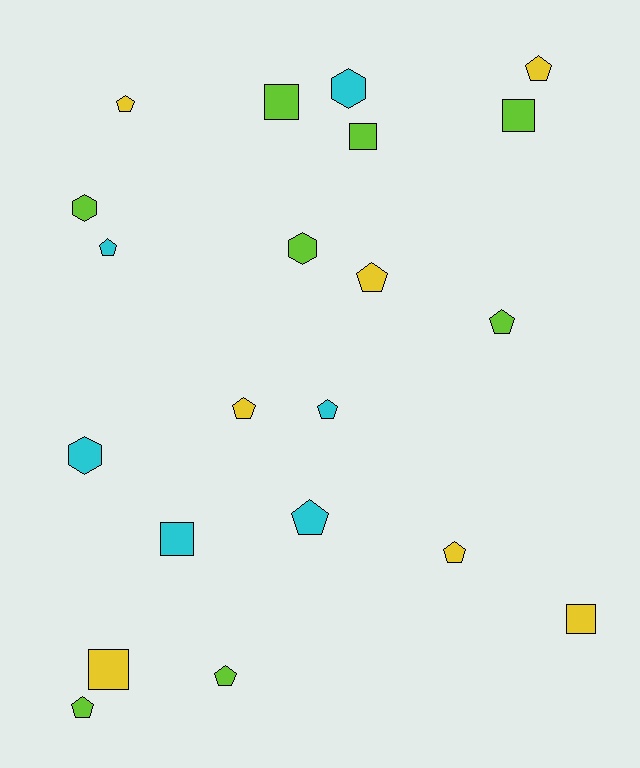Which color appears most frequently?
Lime, with 8 objects.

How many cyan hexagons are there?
There are 2 cyan hexagons.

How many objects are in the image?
There are 21 objects.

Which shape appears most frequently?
Pentagon, with 11 objects.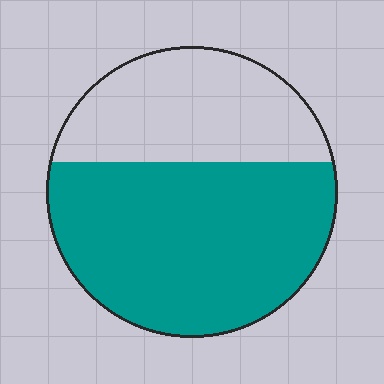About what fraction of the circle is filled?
About five eighths (5/8).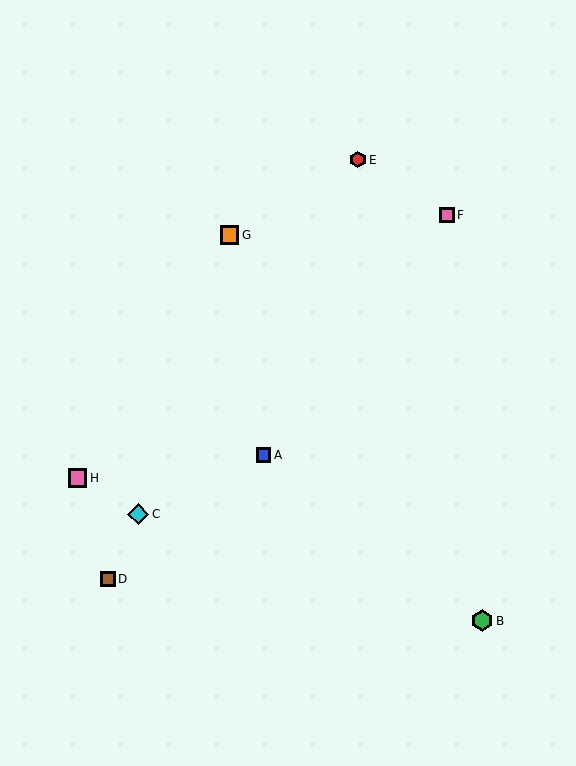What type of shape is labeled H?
Shape H is a pink square.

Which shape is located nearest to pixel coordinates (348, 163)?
The red hexagon (labeled E) at (358, 160) is nearest to that location.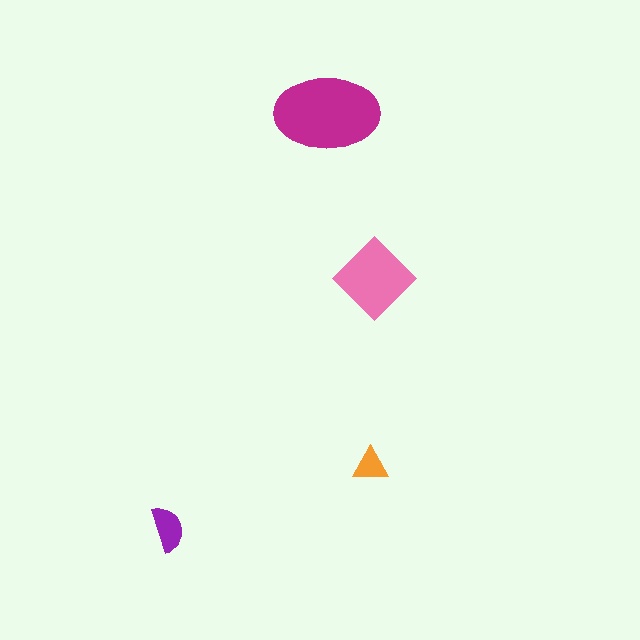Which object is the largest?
The magenta ellipse.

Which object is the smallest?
The orange triangle.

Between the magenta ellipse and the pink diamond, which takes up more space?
The magenta ellipse.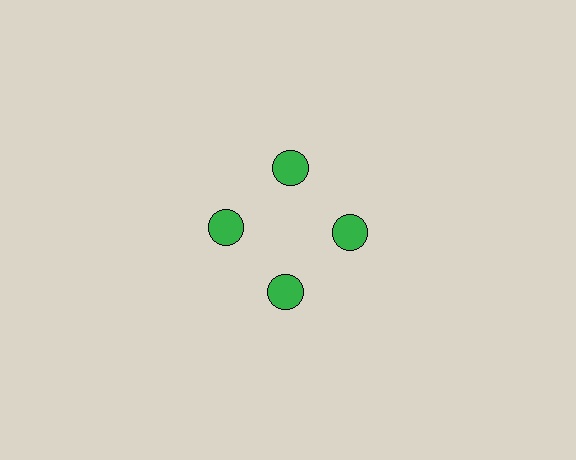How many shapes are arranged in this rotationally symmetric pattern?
There are 4 shapes, arranged in 4 groups of 1.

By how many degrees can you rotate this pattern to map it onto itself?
The pattern maps onto itself every 90 degrees of rotation.